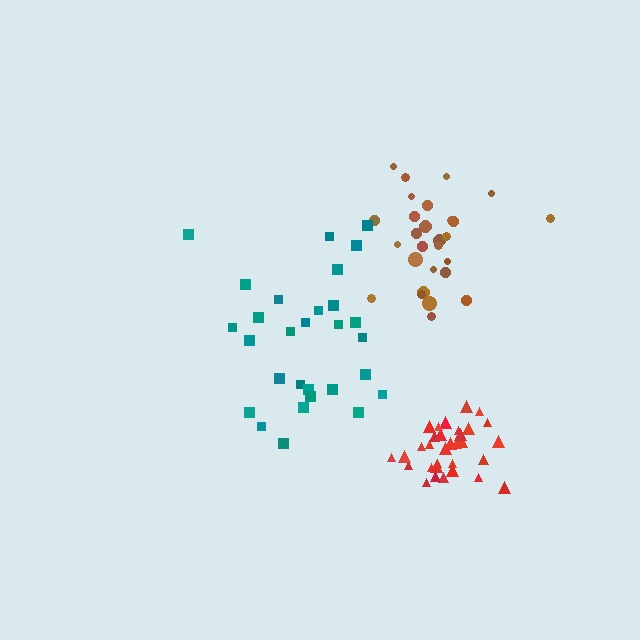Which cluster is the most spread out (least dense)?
Teal.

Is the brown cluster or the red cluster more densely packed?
Red.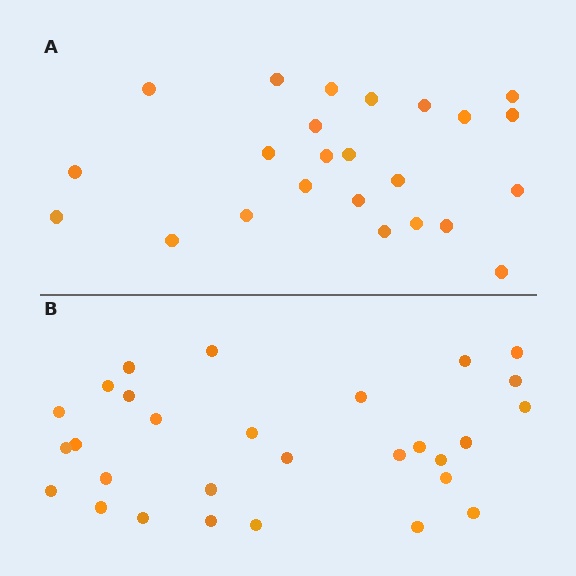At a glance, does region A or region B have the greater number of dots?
Region B (the bottom region) has more dots.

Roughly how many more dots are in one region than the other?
Region B has about 5 more dots than region A.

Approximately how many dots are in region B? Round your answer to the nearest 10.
About 30 dots. (The exact count is 29, which rounds to 30.)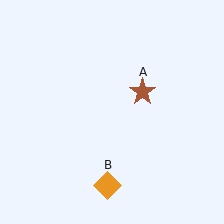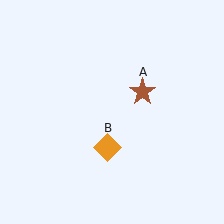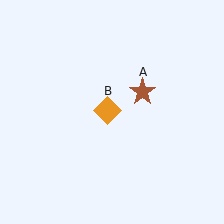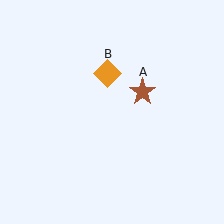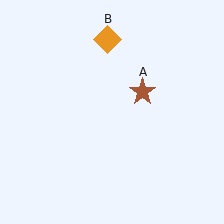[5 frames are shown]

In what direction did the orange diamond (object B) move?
The orange diamond (object B) moved up.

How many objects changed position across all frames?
1 object changed position: orange diamond (object B).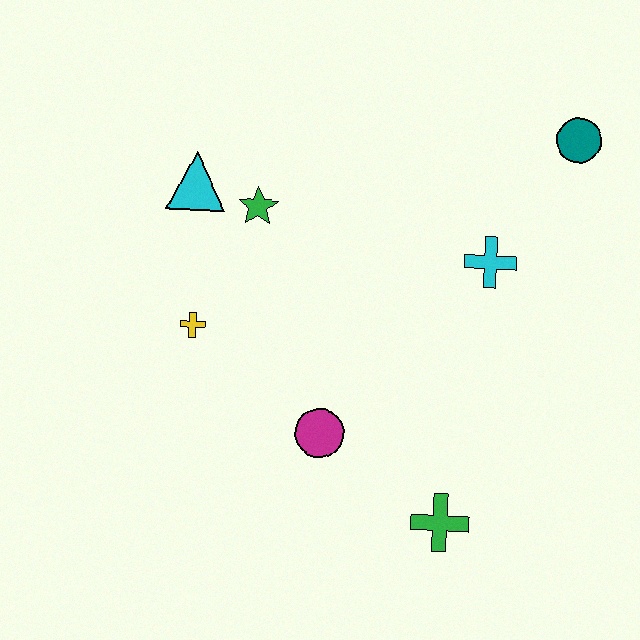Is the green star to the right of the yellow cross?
Yes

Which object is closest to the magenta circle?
The green cross is closest to the magenta circle.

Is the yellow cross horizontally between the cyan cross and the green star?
No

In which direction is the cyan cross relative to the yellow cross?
The cyan cross is to the right of the yellow cross.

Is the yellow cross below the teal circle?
Yes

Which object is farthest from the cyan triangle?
The green cross is farthest from the cyan triangle.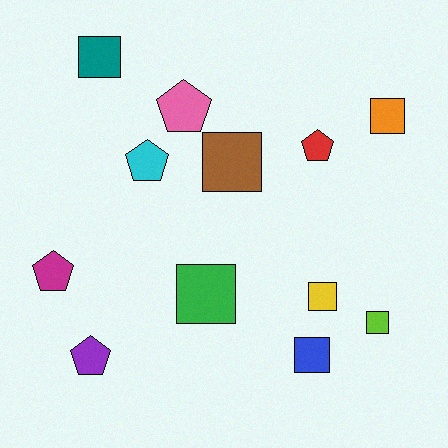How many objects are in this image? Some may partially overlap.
There are 12 objects.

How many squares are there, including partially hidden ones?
There are 7 squares.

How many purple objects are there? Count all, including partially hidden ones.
There is 1 purple object.